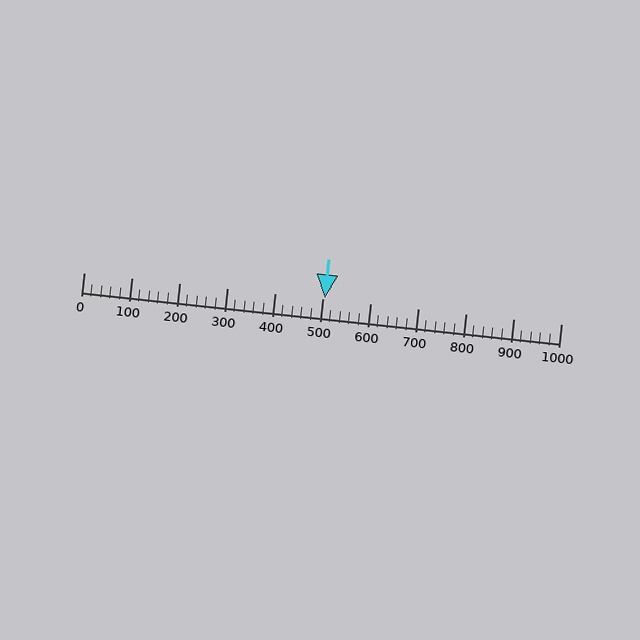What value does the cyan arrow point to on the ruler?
The cyan arrow points to approximately 505.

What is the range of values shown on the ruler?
The ruler shows values from 0 to 1000.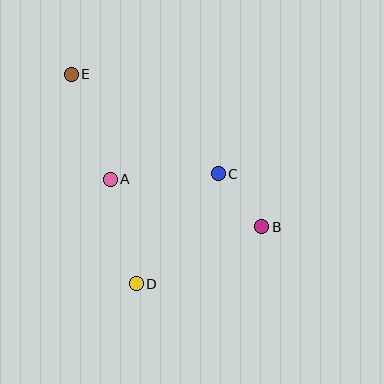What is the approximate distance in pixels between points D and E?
The distance between D and E is approximately 219 pixels.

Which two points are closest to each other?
Points B and C are closest to each other.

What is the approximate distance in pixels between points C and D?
The distance between C and D is approximately 137 pixels.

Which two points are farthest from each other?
Points B and E are farthest from each other.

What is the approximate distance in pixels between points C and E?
The distance between C and E is approximately 178 pixels.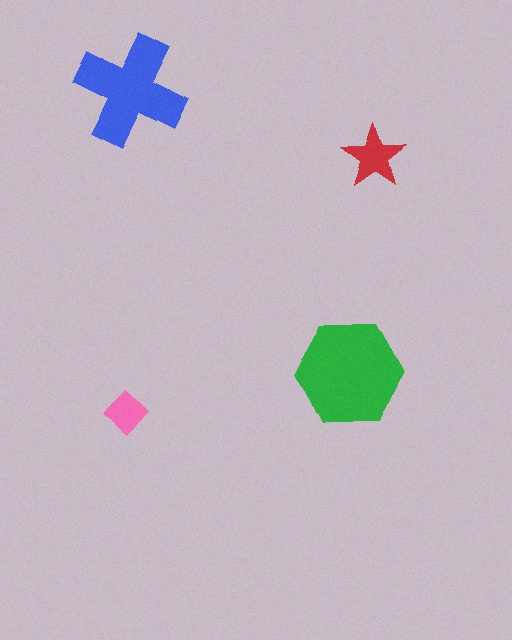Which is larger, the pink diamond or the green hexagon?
The green hexagon.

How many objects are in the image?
There are 4 objects in the image.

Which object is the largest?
The green hexagon.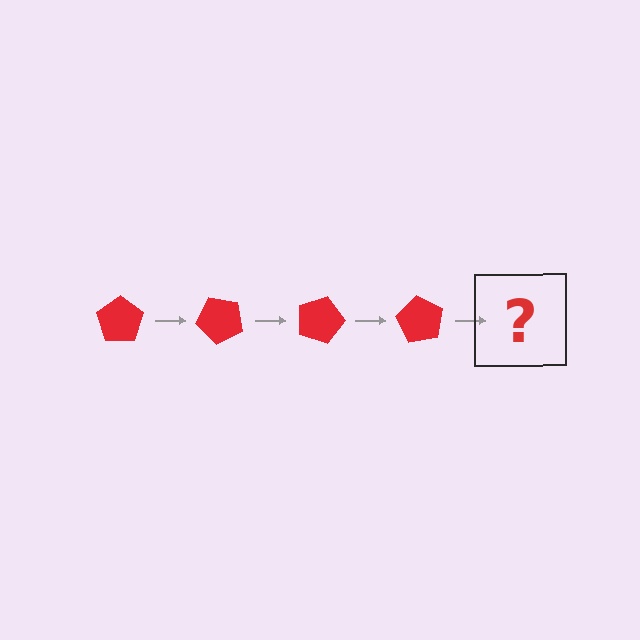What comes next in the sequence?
The next element should be a red pentagon rotated 180 degrees.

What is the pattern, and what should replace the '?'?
The pattern is that the pentagon rotates 45 degrees each step. The '?' should be a red pentagon rotated 180 degrees.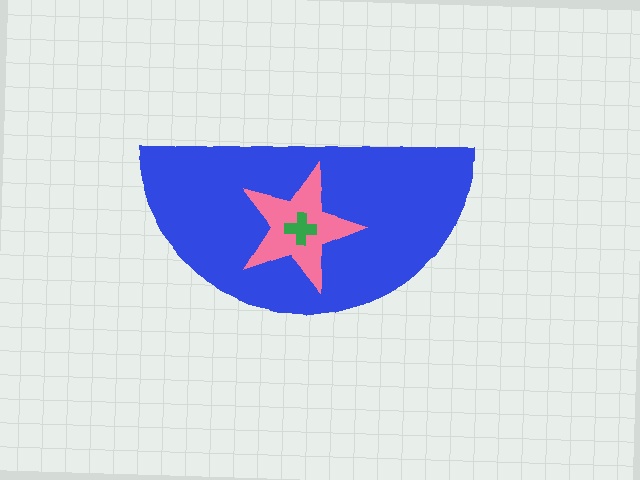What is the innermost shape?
The green cross.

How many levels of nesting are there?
3.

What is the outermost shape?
The blue semicircle.